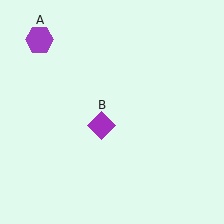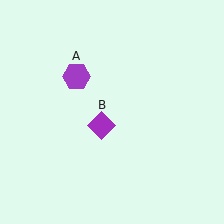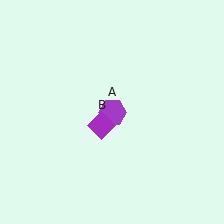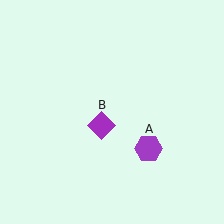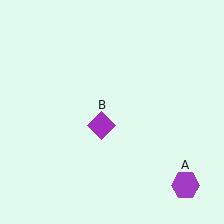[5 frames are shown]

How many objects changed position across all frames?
1 object changed position: purple hexagon (object A).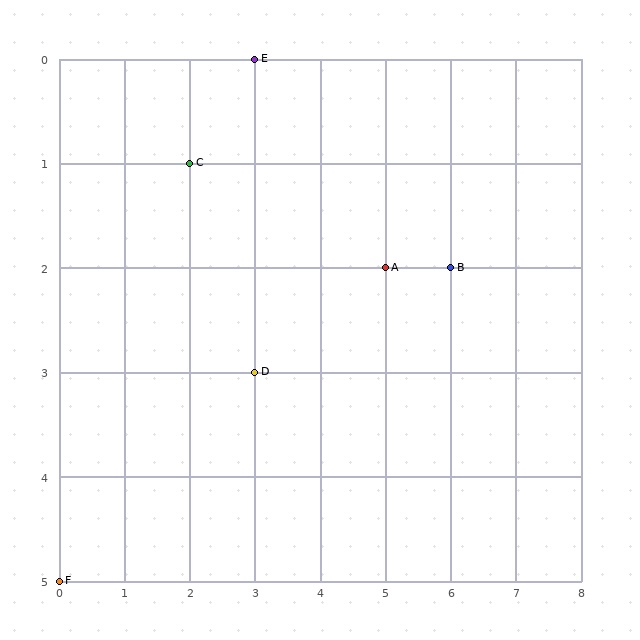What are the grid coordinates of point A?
Point A is at grid coordinates (5, 2).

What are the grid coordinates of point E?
Point E is at grid coordinates (3, 0).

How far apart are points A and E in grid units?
Points A and E are 2 columns and 2 rows apart (about 2.8 grid units diagonally).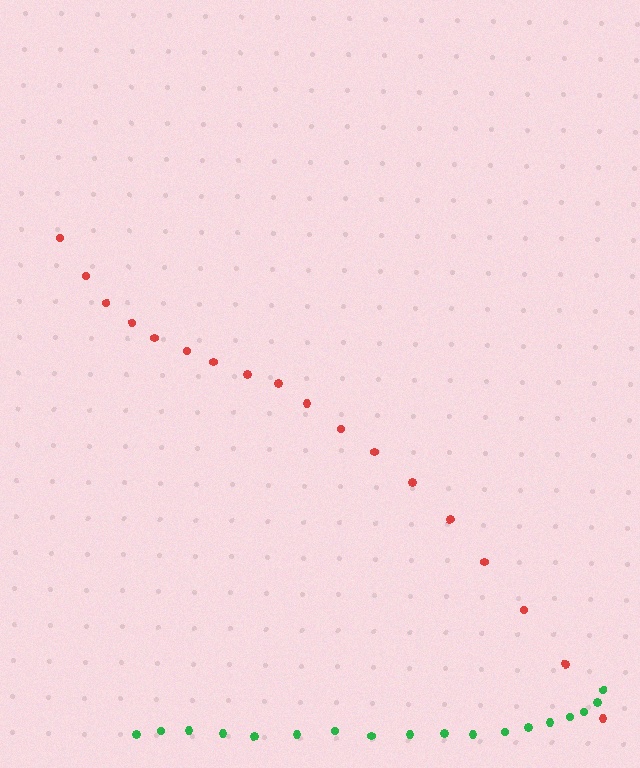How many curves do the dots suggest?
There are 2 distinct paths.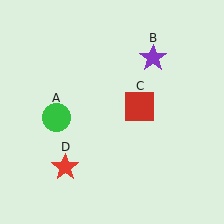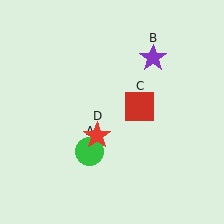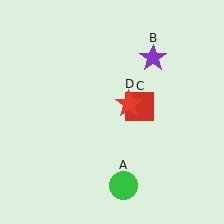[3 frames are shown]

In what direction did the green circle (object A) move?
The green circle (object A) moved down and to the right.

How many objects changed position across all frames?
2 objects changed position: green circle (object A), red star (object D).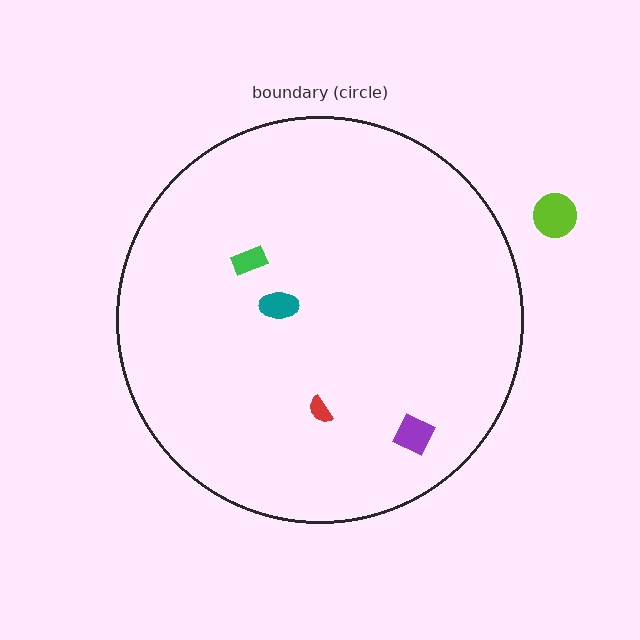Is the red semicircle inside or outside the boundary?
Inside.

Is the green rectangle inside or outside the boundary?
Inside.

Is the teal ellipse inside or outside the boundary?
Inside.